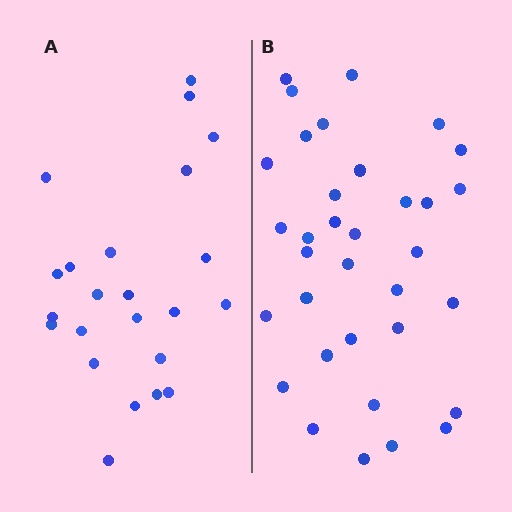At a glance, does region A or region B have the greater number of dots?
Region B (the right region) has more dots.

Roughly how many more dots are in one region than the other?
Region B has roughly 12 or so more dots than region A.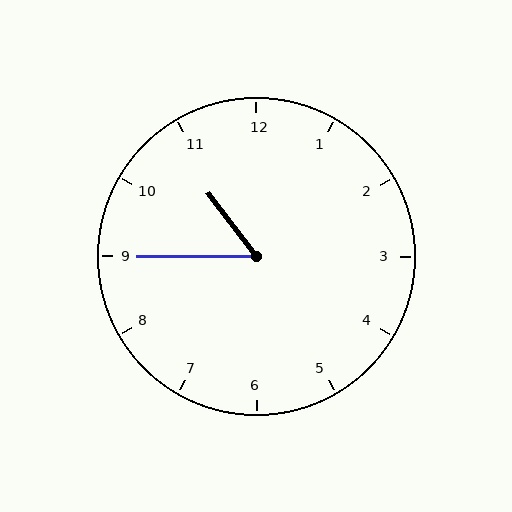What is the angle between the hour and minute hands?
Approximately 52 degrees.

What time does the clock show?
10:45.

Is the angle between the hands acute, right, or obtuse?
It is acute.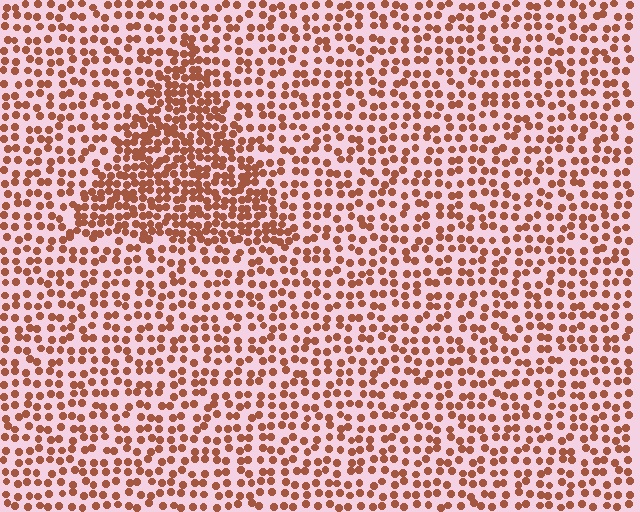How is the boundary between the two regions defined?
The boundary is defined by a change in element density (approximately 1.9x ratio). All elements are the same color, size, and shape.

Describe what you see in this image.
The image contains small brown elements arranged at two different densities. A triangle-shaped region is visible where the elements are more densely packed than the surrounding area.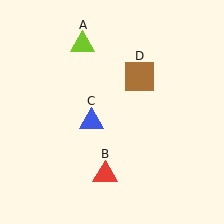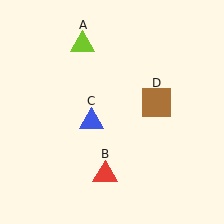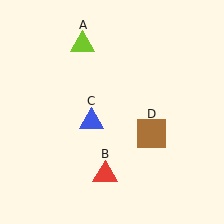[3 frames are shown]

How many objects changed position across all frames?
1 object changed position: brown square (object D).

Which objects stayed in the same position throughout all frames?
Lime triangle (object A) and red triangle (object B) and blue triangle (object C) remained stationary.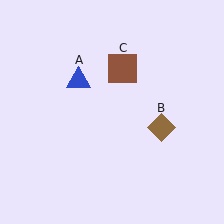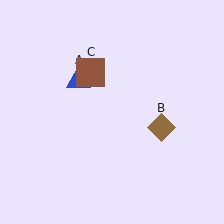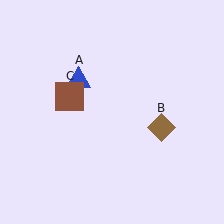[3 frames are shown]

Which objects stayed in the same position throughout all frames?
Blue triangle (object A) and brown diamond (object B) remained stationary.